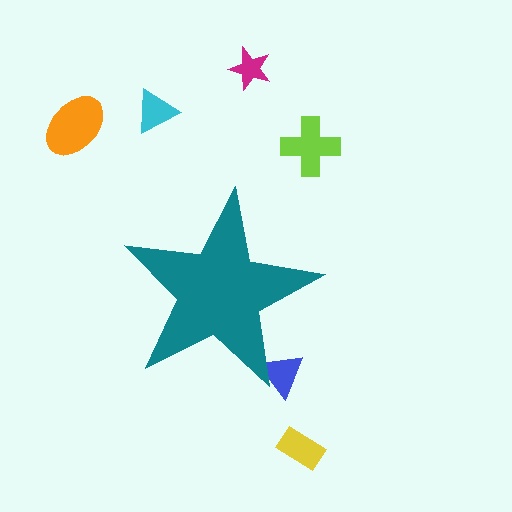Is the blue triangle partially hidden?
Yes, the blue triangle is partially hidden behind the teal star.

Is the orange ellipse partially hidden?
No, the orange ellipse is fully visible.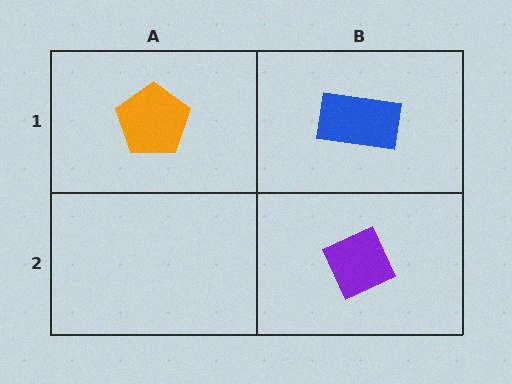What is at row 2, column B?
A purple diamond.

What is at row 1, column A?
An orange pentagon.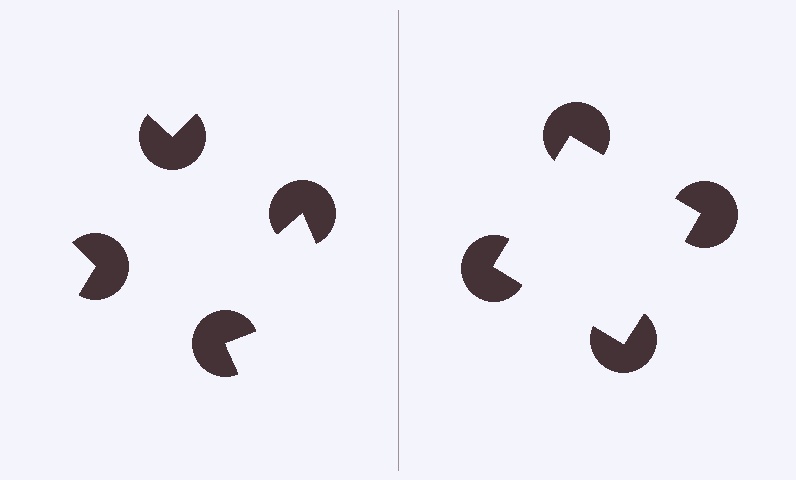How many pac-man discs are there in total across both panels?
8 — 4 on each side.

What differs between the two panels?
The pac-man discs are positioned identically on both sides; only the wedge orientations differ. On the right they align to a square; on the left they are misaligned.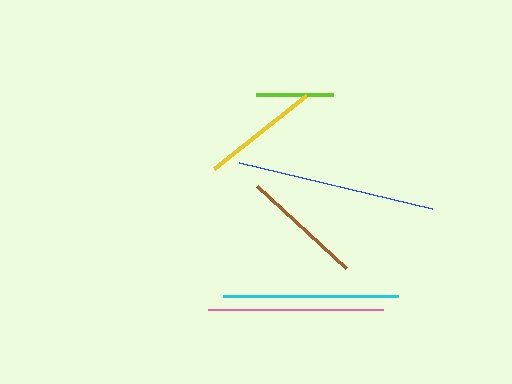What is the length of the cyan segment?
The cyan segment is approximately 175 pixels long.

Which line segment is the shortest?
The lime line is the shortest at approximately 77 pixels.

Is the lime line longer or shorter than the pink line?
The pink line is longer than the lime line.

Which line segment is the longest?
The blue line is the longest at approximately 198 pixels.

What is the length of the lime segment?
The lime segment is approximately 77 pixels long.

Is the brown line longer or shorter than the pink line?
The pink line is longer than the brown line.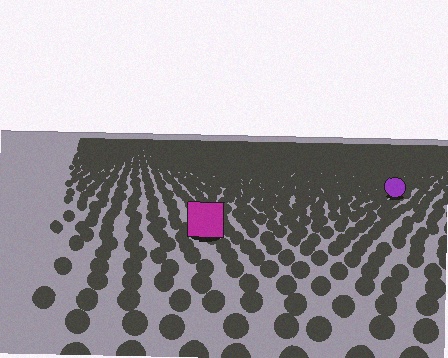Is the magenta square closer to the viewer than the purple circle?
Yes. The magenta square is closer — you can tell from the texture gradient: the ground texture is coarser near it.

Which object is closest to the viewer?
The magenta square is closest. The texture marks near it are larger and more spread out.